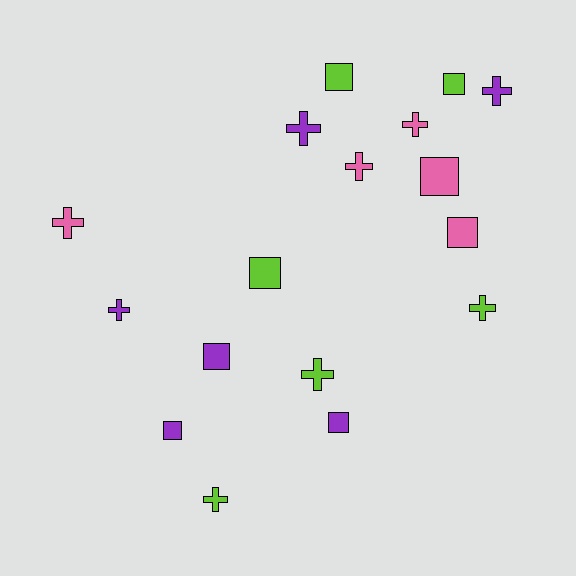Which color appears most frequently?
Lime, with 6 objects.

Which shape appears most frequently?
Cross, with 9 objects.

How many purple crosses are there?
There are 3 purple crosses.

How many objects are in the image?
There are 17 objects.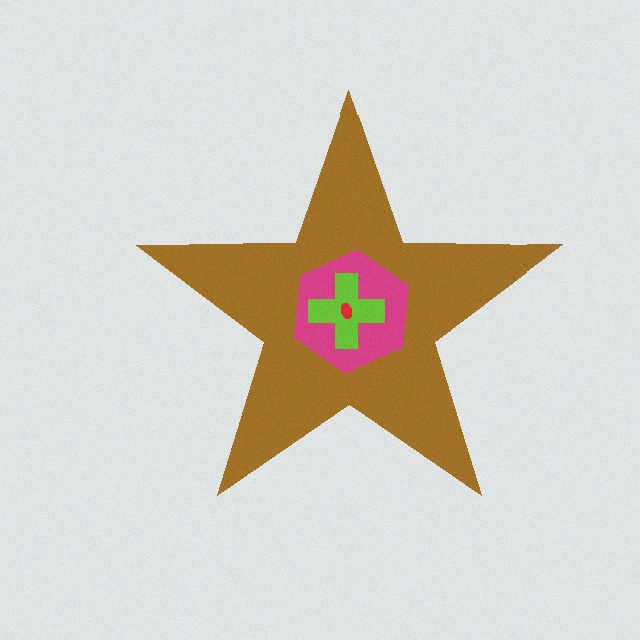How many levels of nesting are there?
4.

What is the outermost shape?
The brown star.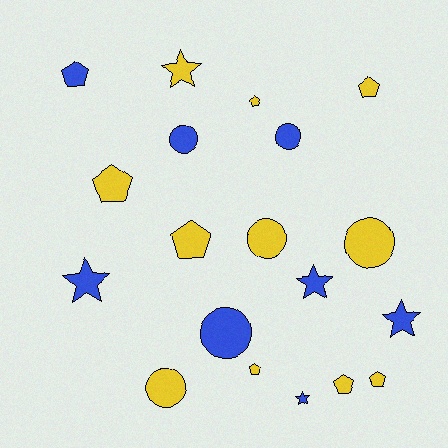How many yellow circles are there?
There are 3 yellow circles.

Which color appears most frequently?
Yellow, with 11 objects.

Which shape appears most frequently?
Pentagon, with 8 objects.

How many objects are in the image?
There are 19 objects.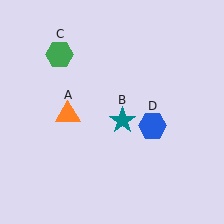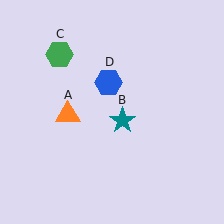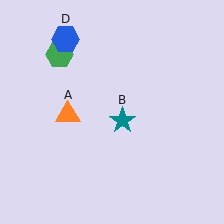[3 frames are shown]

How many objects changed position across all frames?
1 object changed position: blue hexagon (object D).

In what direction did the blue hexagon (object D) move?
The blue hexagon (object D) moved up and to the left.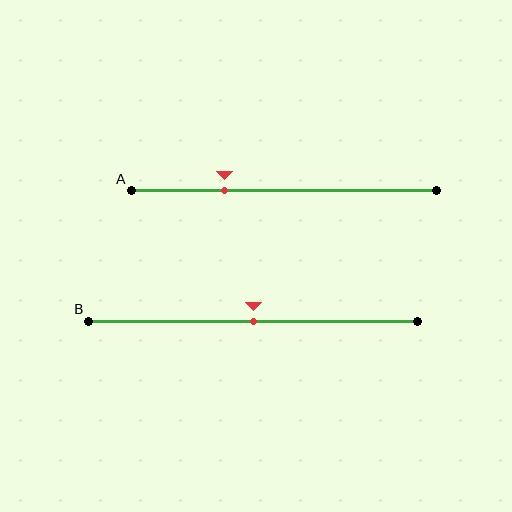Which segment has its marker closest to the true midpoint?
Segment B has its marker closest to the true midpoint.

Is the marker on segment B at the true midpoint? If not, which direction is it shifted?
Yes, the marker on segment B is at the true midpoint.